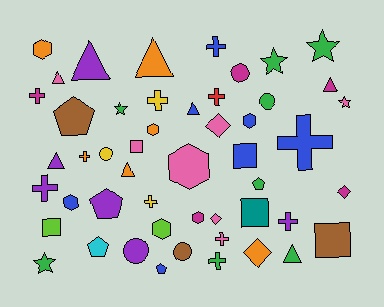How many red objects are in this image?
There is 1 red object.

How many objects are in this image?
There are 50 objects.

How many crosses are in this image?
There are 11 crosses.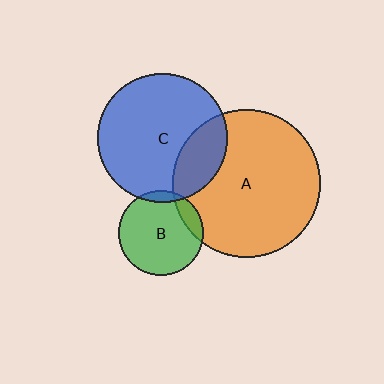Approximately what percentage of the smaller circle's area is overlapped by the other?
Approximately 10%.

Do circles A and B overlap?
Yes.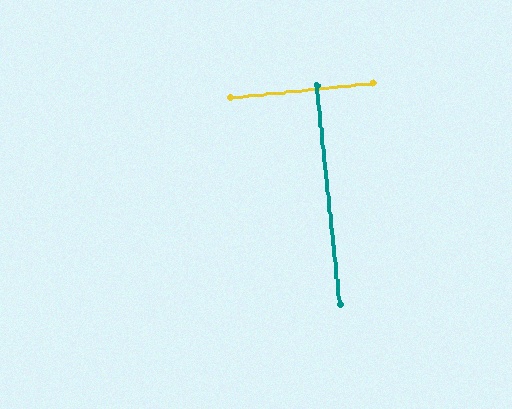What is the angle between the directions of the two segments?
Approximately 90 degrees.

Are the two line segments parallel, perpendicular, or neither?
Perpendicular — they meet at approximately 90°.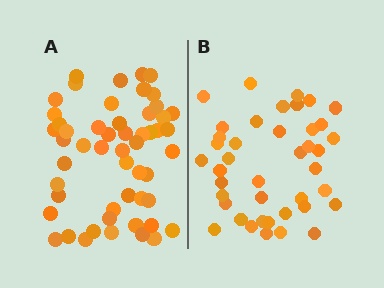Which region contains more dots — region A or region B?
Region A (the left region) has more dots.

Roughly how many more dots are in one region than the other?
Region A has roughly 12 or so more dots than region B.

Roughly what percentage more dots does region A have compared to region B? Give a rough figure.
About 30% more.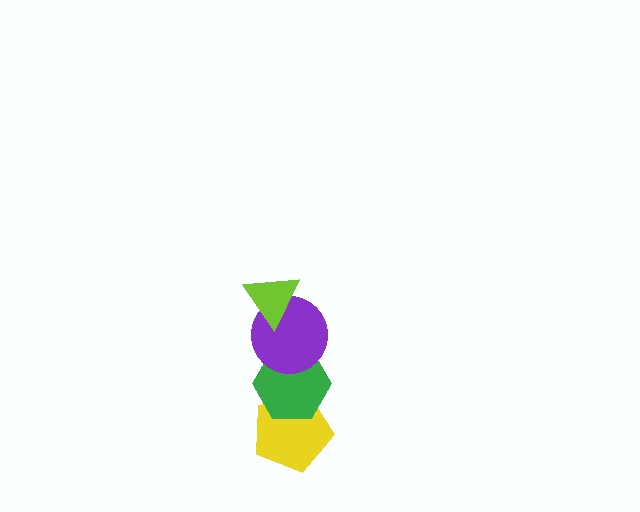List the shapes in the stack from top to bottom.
From top to bottom: the lime triangle, the purple circle, the green hexagon, the yellow pentagon.